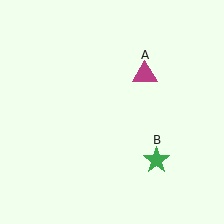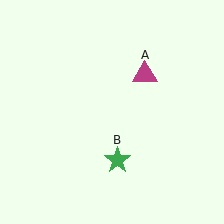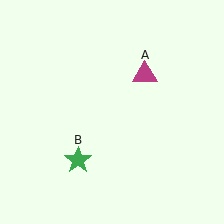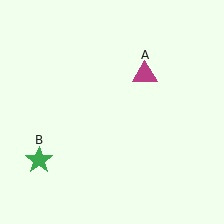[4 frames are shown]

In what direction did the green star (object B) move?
The green star (object B) moved left.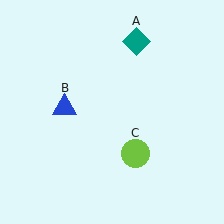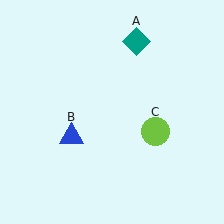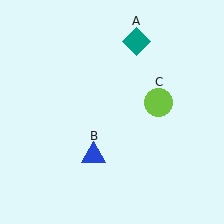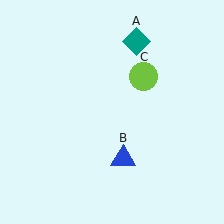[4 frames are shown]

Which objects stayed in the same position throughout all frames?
Teal diamond (object A) remained stationary.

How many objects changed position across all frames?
2 objects changed position: blue triangle (object B), lime circle (object C).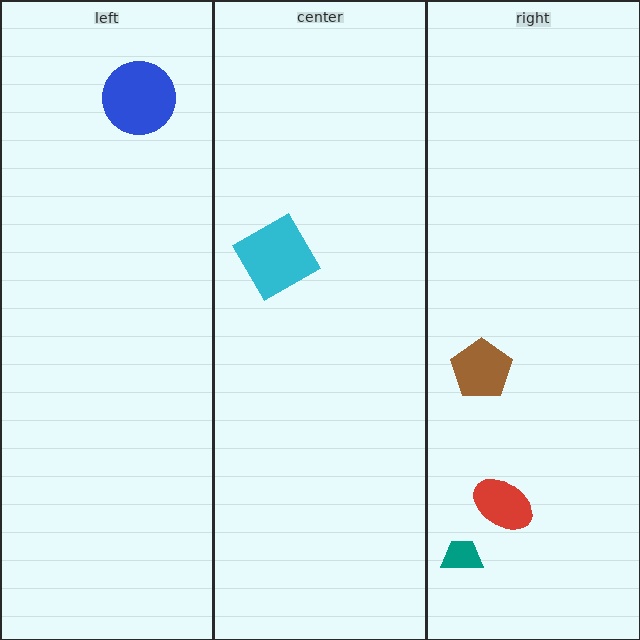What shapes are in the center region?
The cyan diamond.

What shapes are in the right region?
The red ellipse, the brown pentagon, the teal trapezoid.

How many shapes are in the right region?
3.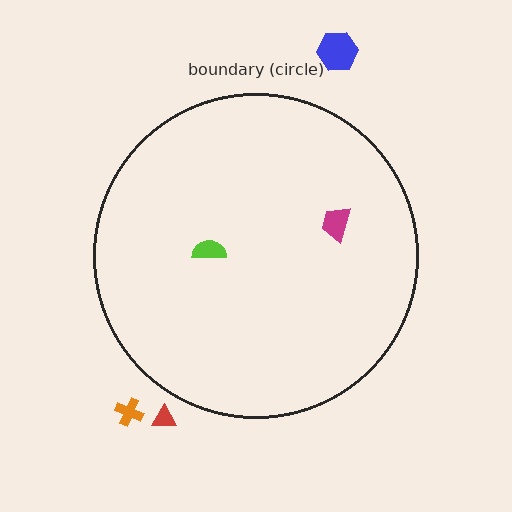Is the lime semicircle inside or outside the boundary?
Inside.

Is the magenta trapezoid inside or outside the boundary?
Inside.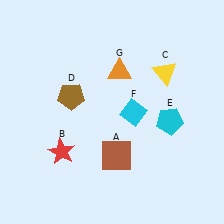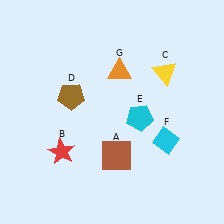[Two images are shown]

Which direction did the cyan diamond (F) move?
The cyan diamond (F) moved right.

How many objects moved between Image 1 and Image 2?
2 objects moved between the two images.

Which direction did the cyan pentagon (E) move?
The cyan pentagon (E) moved left.